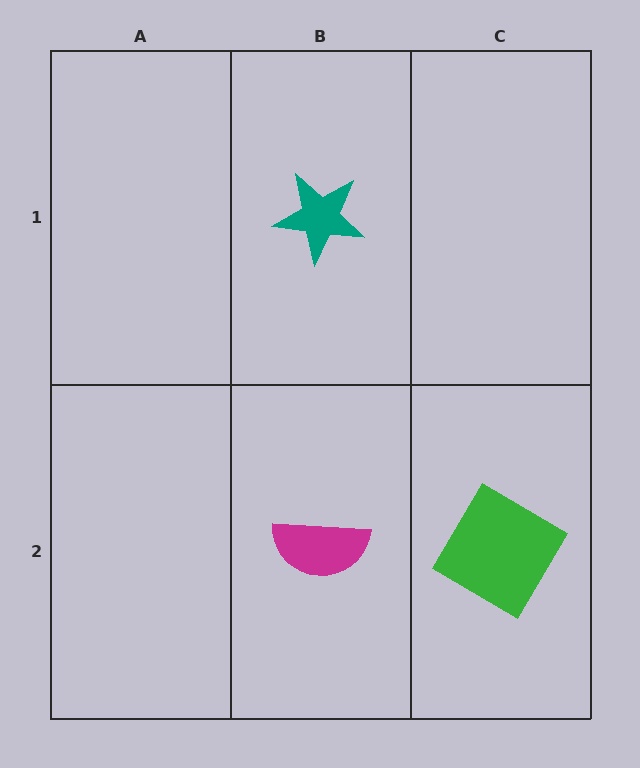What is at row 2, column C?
A green diamond.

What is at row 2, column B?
A magenta semicircle.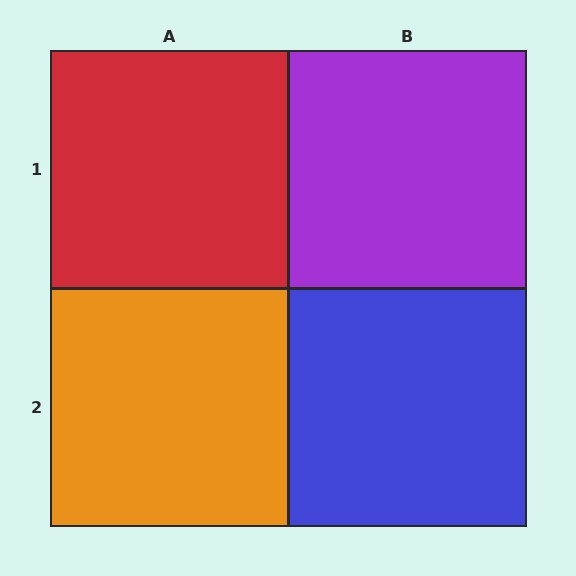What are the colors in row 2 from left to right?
Orange, blue.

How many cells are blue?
1 cell is blue.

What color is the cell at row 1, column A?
Red.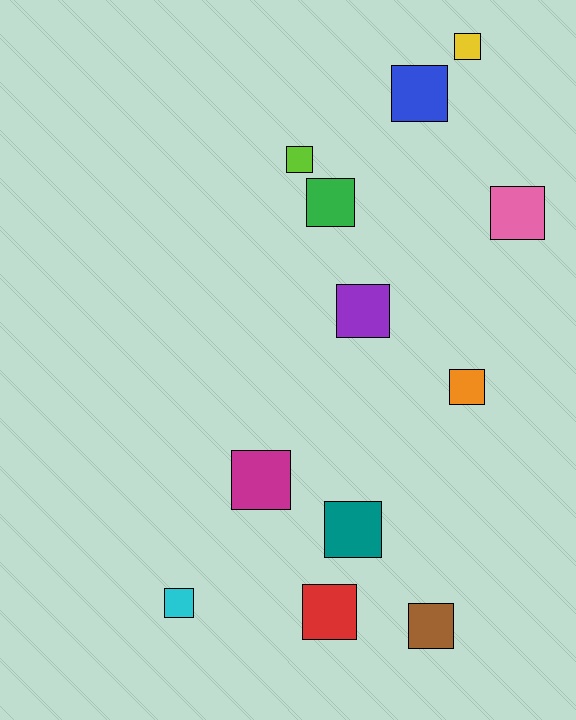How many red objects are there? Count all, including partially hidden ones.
There is 1 red object.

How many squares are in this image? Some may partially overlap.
There are 12 squares.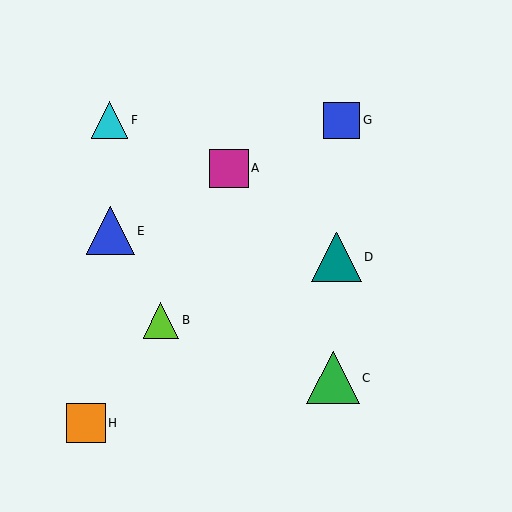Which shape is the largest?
The green triangle (labeled C) is the largest.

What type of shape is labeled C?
Shape C is a green triangle.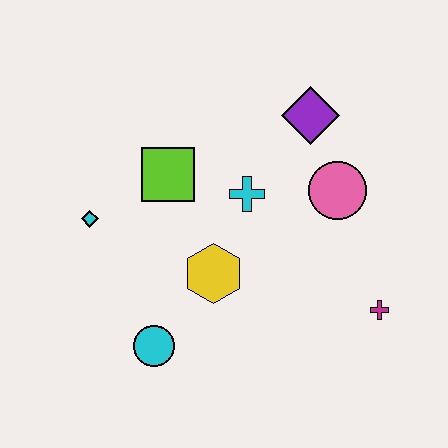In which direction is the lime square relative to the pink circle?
The lime square is to the left of the pink circle.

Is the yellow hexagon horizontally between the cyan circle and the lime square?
No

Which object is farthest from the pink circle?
The cyan diamond is farthest from the pink circle.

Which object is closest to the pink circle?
The purple diamond is closest to the pink circle.